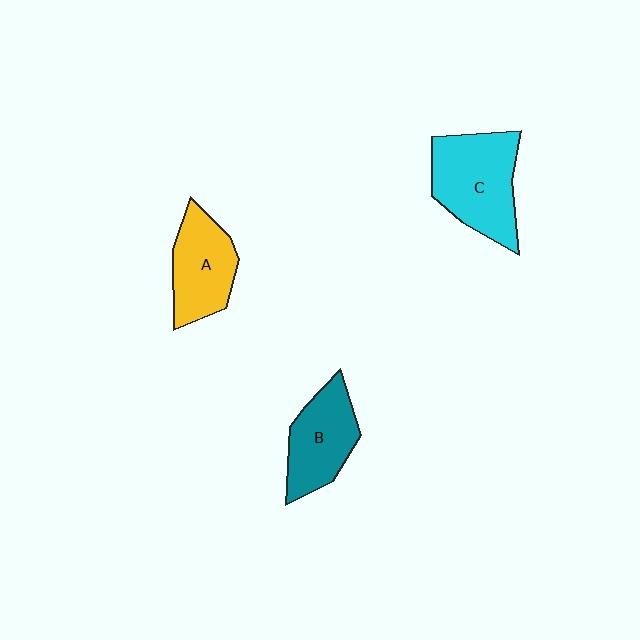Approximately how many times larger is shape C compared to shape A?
Approximately 1.3 times.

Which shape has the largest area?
Shape C (cyan).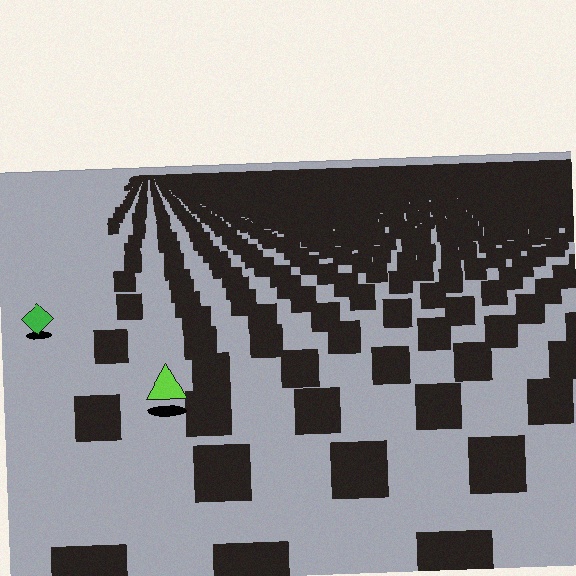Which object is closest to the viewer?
The lime triangle is closest. The texture marks near it are larger and more spread out.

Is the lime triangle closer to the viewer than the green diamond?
Yes. The lime triangle is closer — you can tell from the texture gradient: the ground texture is coarser near it.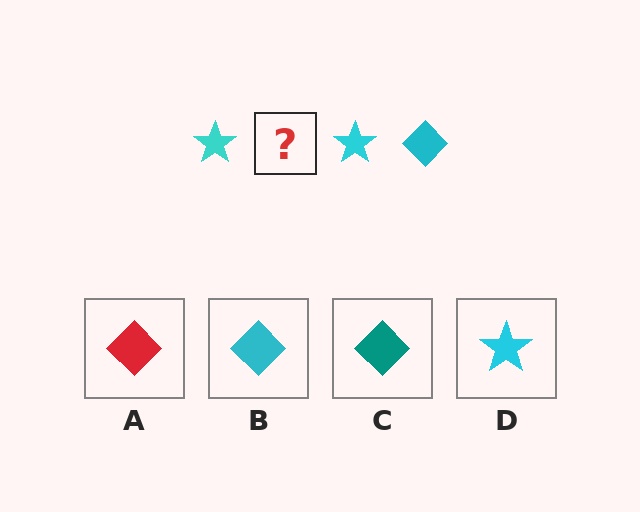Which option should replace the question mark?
Option B.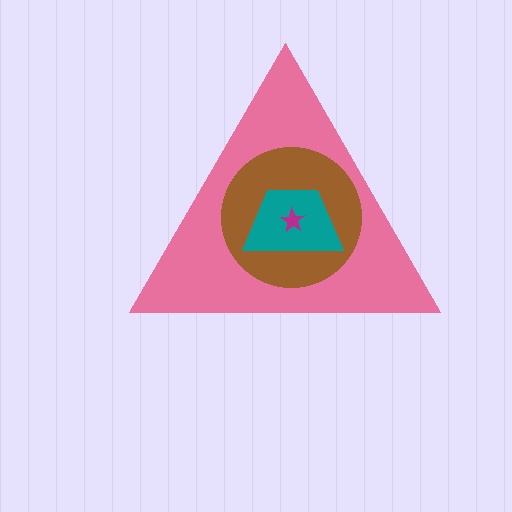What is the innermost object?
The magenta star.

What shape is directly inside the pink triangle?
The brown circle.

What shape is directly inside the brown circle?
The teal trapezoid.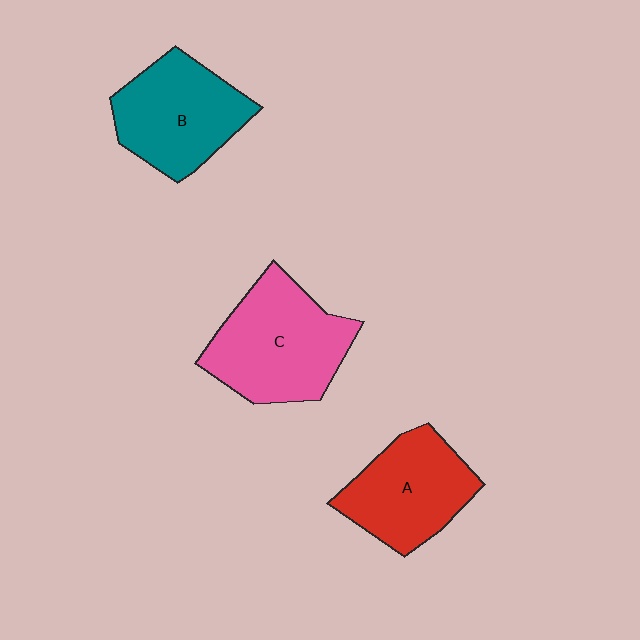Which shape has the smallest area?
Shape A (red).